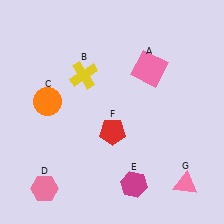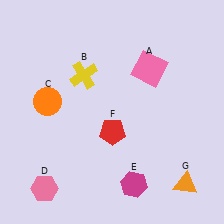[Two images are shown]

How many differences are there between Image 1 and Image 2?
There is 1 difference between the two images.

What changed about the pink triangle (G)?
In Image 1, G is pink. In Image 2, it changed to orange.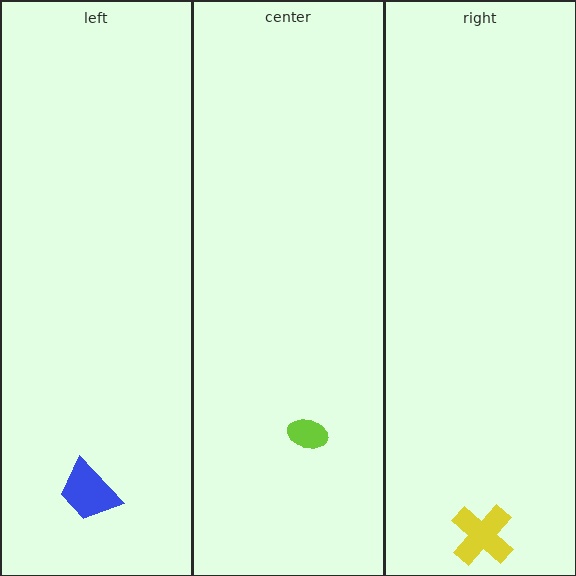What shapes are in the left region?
The blue trapezoid.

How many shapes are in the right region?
1.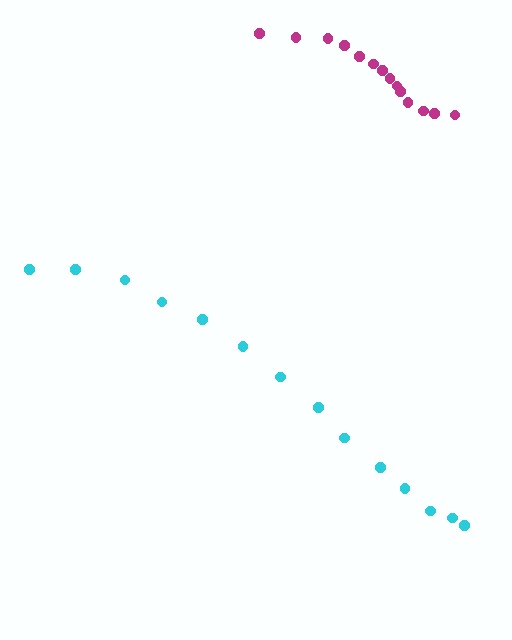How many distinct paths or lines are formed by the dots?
There are 2 distinct paths.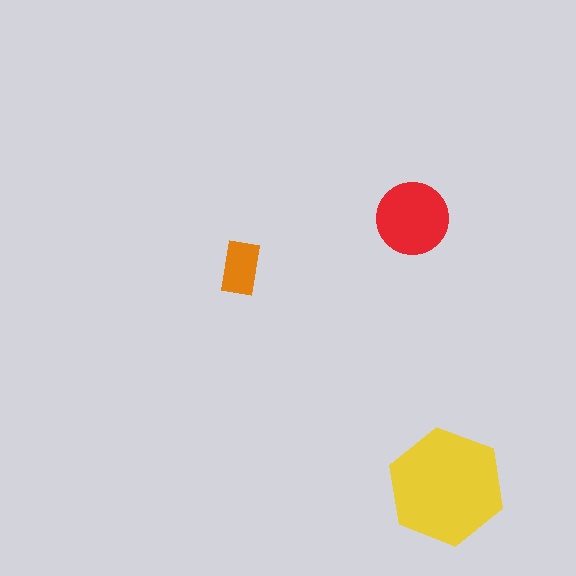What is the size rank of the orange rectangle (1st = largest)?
3rd.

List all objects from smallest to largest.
The orange rectangle, the red circle, the yellow hexagon.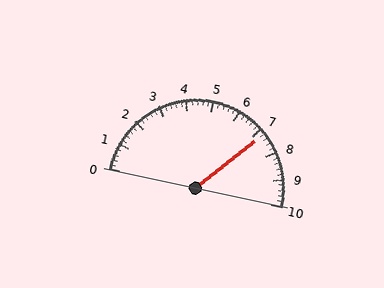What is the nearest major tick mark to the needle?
The nearest major tick mark is 7.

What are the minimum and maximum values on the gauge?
The gauge ranges from 0 to 10.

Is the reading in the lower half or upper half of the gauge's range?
The reading is in the upper half of the range (0 to 10).